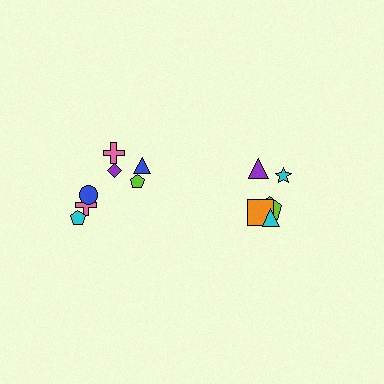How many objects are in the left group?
There are 7 objects.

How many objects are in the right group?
There are 5 objects.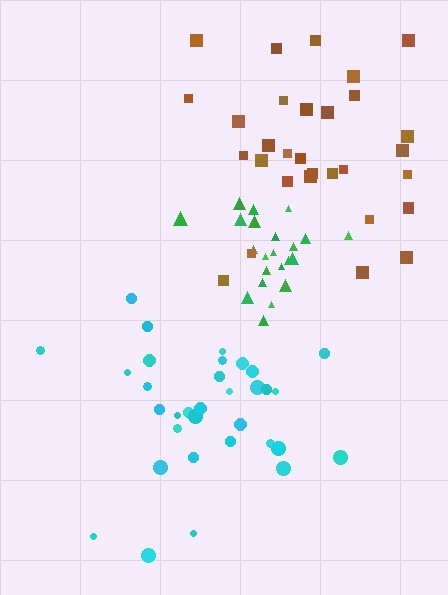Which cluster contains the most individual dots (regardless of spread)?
Cyan (34).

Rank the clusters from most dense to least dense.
green, cyan, brown.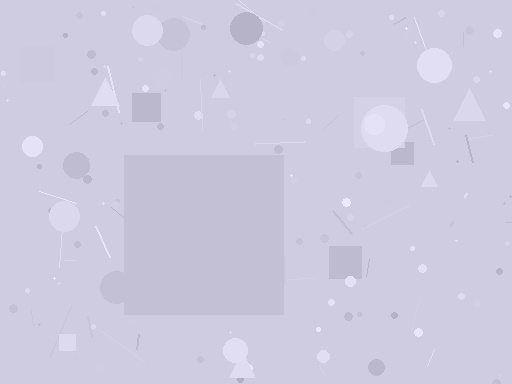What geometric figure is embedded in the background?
A square is embedded in the background.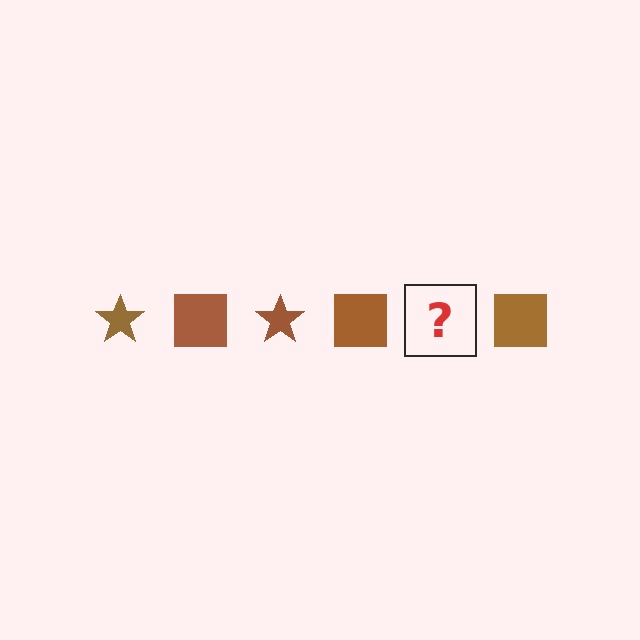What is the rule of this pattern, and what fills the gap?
The rule is that the pattern cycles through star, square shapes in brown. The gap should be filled with a brown star.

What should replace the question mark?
The question mark should be replaced with a brown star.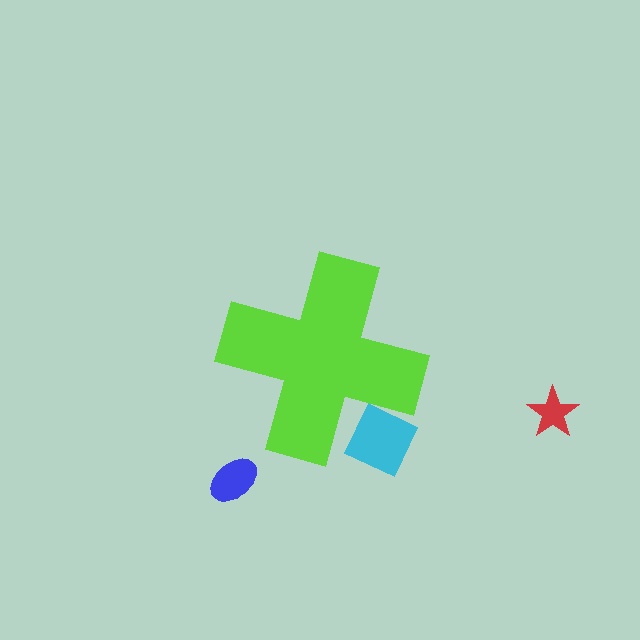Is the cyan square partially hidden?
Yes, the cyan square is partially hidden behind the lime cross.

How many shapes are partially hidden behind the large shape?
1 shape is partially hidden.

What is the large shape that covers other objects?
A lime cross.